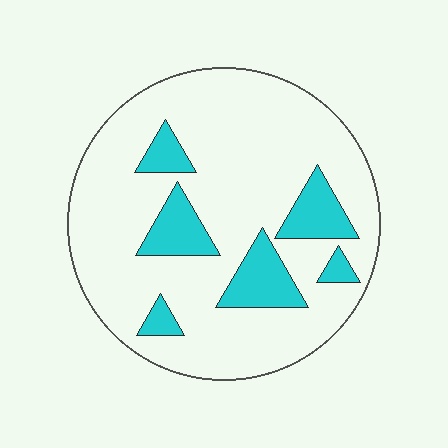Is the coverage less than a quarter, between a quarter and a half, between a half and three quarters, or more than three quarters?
Less than a quarter.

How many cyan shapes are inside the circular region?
6.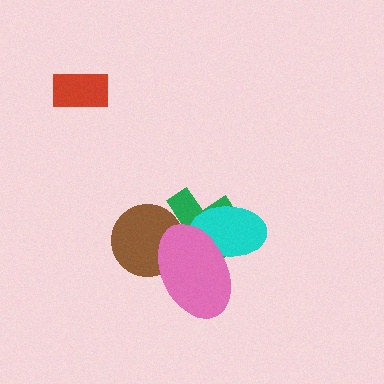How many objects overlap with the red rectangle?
0 objects overlap with the red rectangle.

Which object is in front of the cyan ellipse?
The pink ellipse is in front of the cyan ellipse.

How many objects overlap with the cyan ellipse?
2 objects overlap with the cyan ellipse.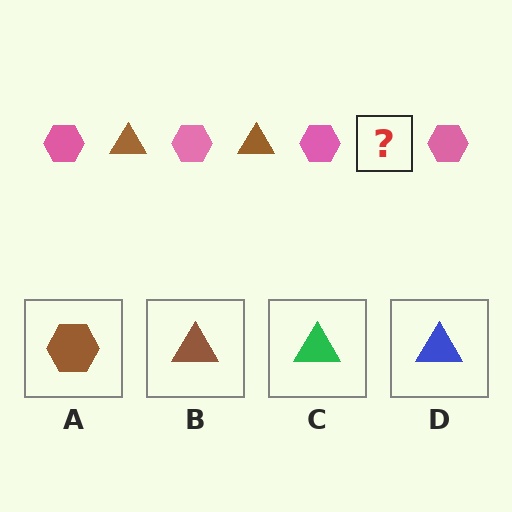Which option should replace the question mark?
Option B.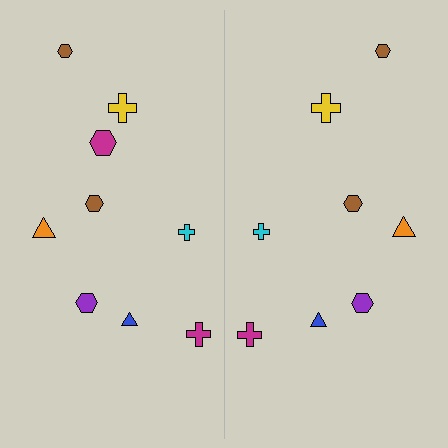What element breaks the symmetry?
A magenta hexagon is missing from the right side.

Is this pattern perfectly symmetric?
No, the pattern is not perfectly symmetric. A magenta hexagon is missing from the right side.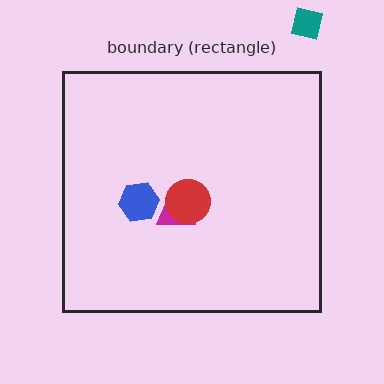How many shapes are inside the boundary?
3 inside, 1 outside.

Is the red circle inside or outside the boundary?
Inside.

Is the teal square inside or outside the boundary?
Outside.